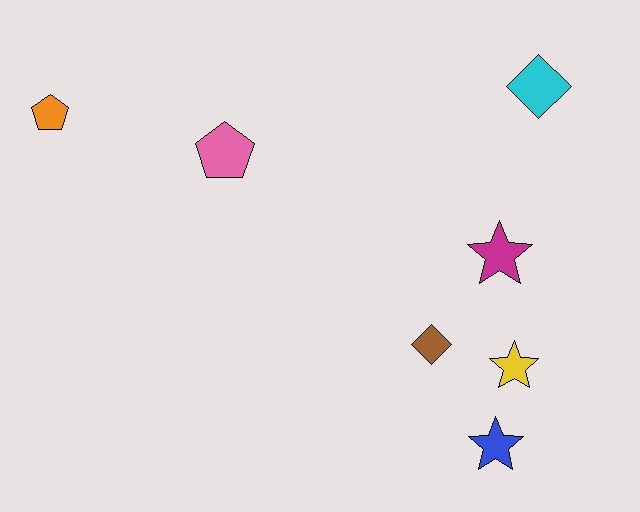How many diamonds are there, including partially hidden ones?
There are 2 diamonds.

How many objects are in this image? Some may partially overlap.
There are 7 objects.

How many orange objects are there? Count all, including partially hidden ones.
There is 1 orange object.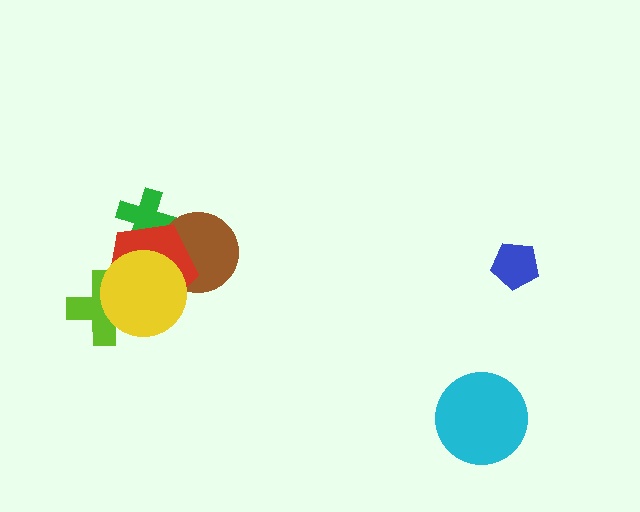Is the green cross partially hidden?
Yes, it is partially covered by another shape.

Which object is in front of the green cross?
The red pentagon is in front of the green cross.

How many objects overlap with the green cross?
1 object overlaps with the green cross.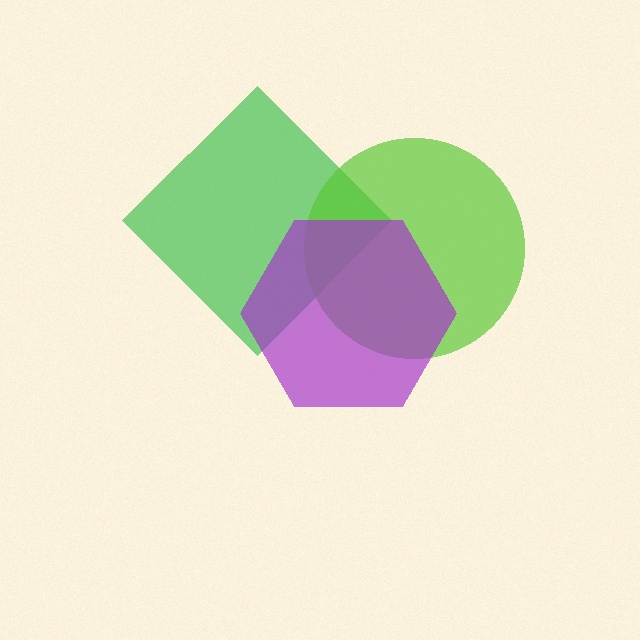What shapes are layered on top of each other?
The layered shapes are: a green diamond, a lime circle, a purple hexagon.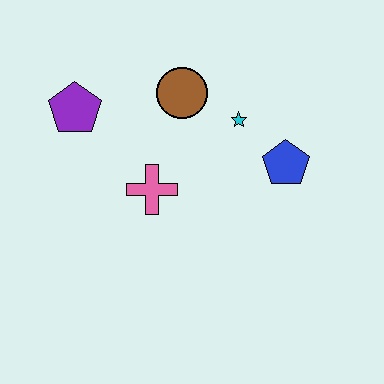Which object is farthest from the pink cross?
The blue pentagon is farthest from the pink cross.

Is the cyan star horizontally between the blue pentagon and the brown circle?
Yes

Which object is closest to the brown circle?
The cyan star is closest to the brown circle.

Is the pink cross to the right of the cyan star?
No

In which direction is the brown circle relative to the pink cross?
The brown circle is above the pink cross.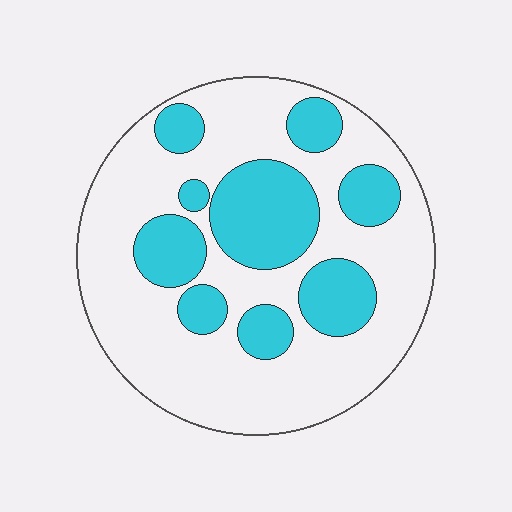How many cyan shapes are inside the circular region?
9.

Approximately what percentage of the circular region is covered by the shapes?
Approximately 30%.